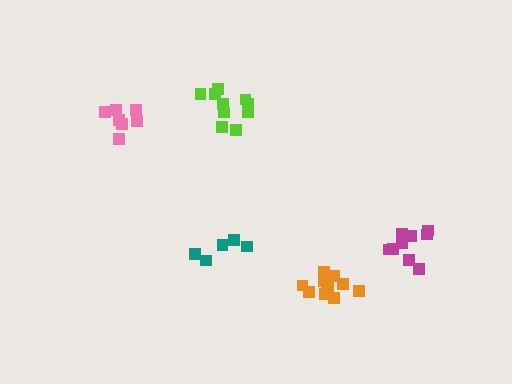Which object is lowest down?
The orange cluster is bottommost.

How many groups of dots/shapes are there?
There are 5 groups.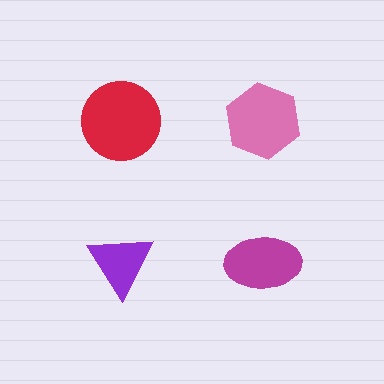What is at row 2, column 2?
A magenta ellipse.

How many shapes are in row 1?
2 shapes.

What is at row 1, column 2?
A pink hexagon.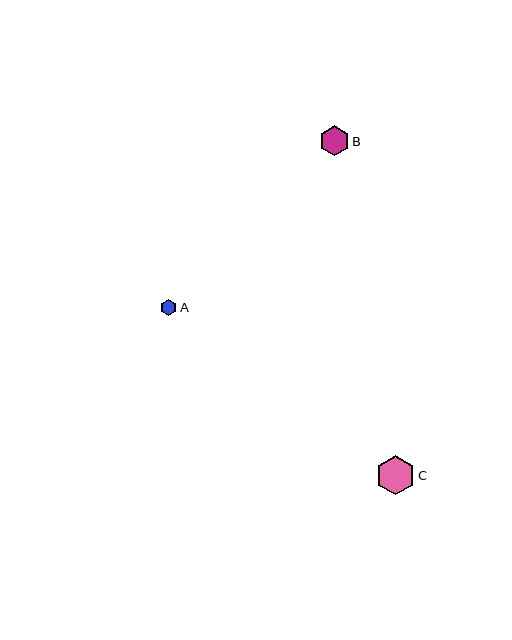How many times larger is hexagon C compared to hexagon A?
Hexagon C is approximately 2.4 times the size of hexagon A.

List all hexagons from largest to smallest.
From largest to smallest: C, B, A.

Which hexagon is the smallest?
Hexagon A is the smallest with a size of approximately 16 pixels.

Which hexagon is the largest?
Hexagon C is the largest with a size of approximately 39 pixels.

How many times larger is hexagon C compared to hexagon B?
Hexagon C is approximately 1.3 times the size of hexagon B.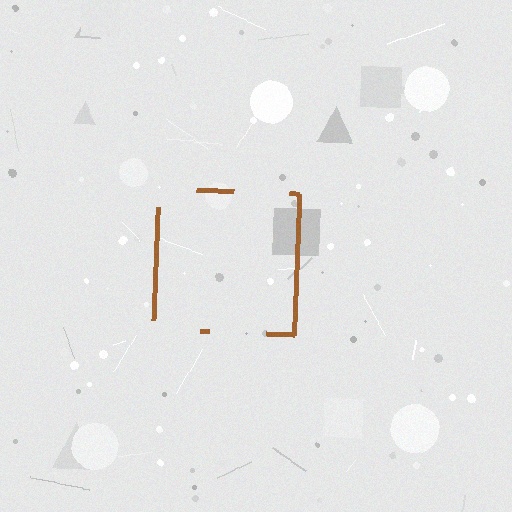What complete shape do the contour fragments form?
The contour fragments form a square.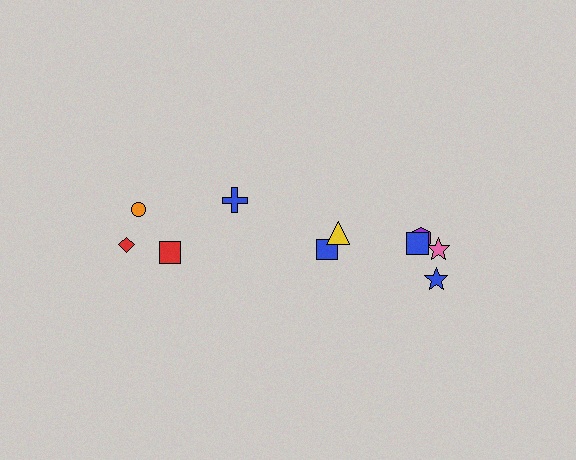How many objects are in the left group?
There are 4 objects.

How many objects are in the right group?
There are 6 objects.